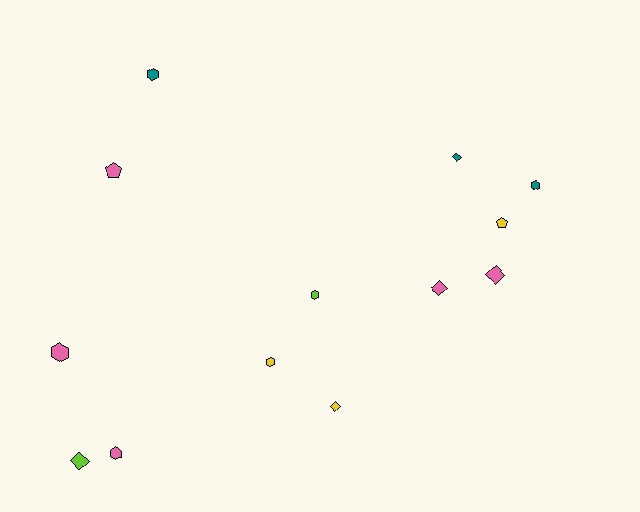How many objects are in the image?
There are 13 objects.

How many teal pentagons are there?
There are no teal pentagons.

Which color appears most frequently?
Pink, with 5 objects.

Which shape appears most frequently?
Hexagon, with 6 objects.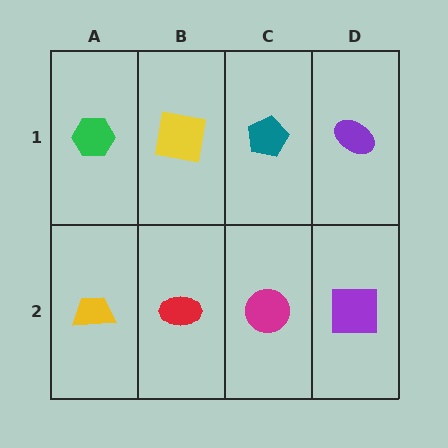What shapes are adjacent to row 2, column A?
A green hexagon (row 1, column A), a red ellipse (row 2, column B).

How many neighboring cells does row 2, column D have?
2.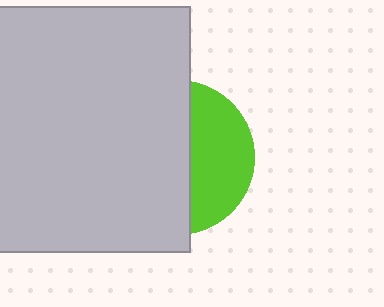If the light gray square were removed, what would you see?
You would see the complete lime circle.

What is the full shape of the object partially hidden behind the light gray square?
The partially hidden object is a lime circle.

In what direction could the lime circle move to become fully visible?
The lime circle could move right. That would shift it out from behind the light gray square entirely.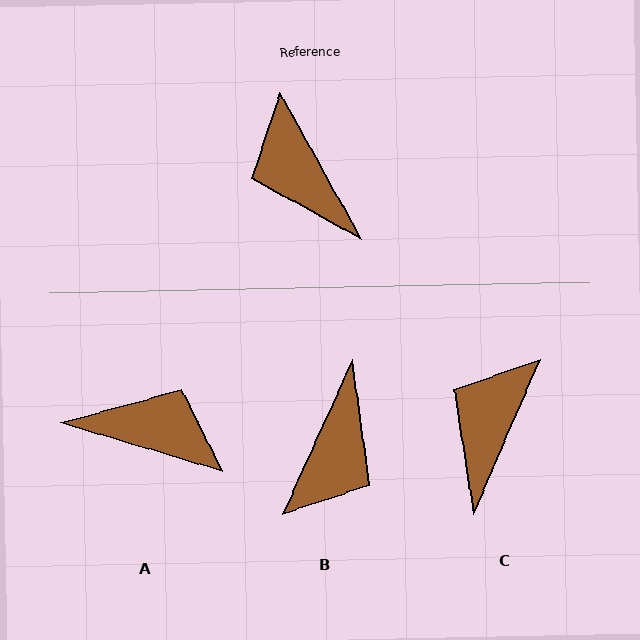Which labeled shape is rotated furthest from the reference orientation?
A, about 136 degrees away.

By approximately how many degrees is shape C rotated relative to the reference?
Approximately 52 degrees clockwise.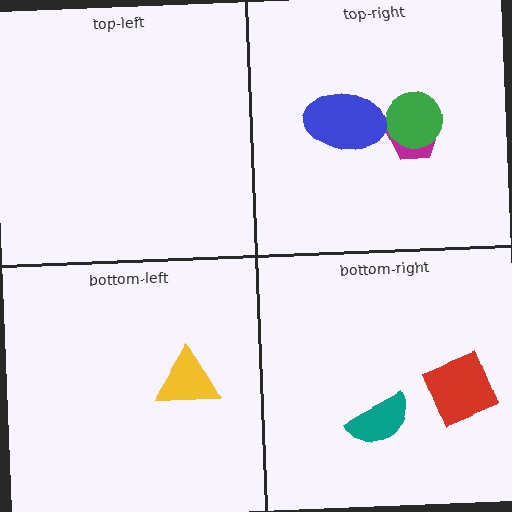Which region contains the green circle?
The top-right region.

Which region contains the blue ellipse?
The top-right region.